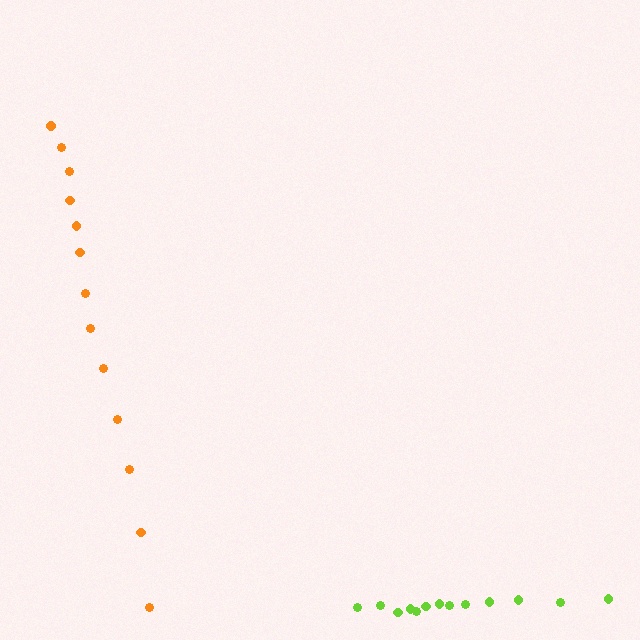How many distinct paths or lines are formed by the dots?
There are 2 distinct paths.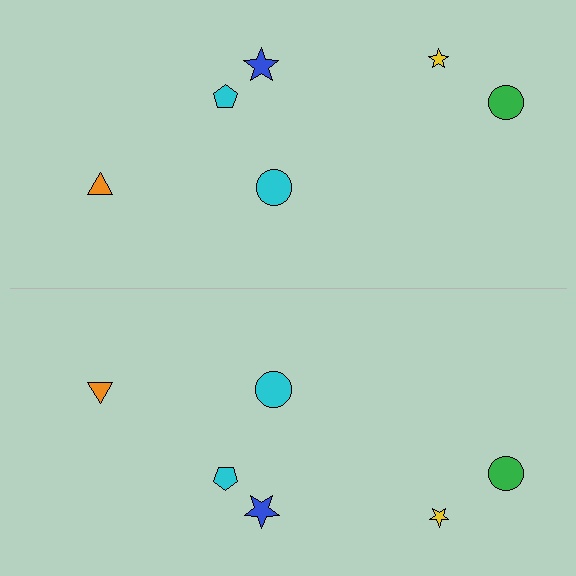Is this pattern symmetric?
Yes, this pattern has bilateral (reflection) symmetry.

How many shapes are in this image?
There are 12 shapes in this image.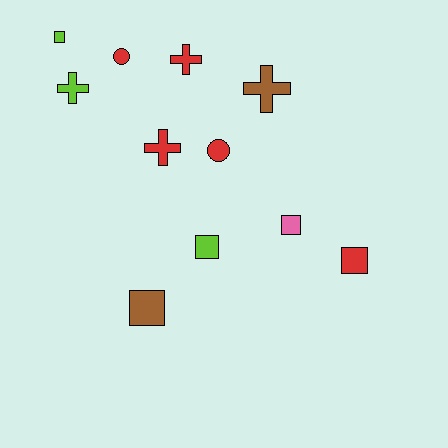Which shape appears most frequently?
Square, with 5 objects.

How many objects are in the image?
There are 11 objects.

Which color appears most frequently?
Red, with 5 objects.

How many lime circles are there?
There are no lime circles.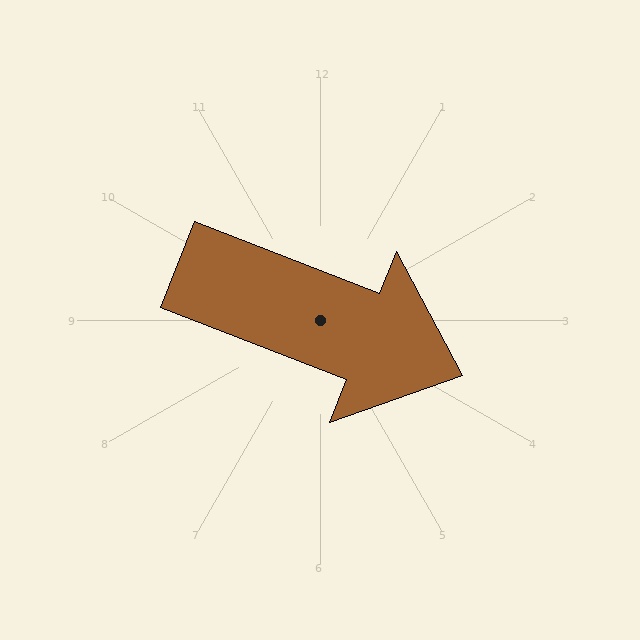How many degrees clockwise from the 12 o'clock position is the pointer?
Approximately 111 degrees.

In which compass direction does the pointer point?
East.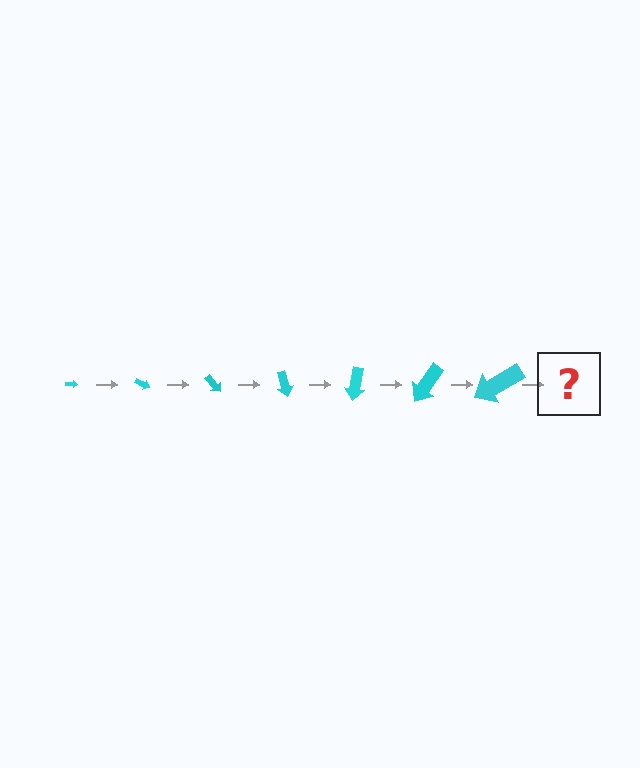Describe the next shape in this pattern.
It should be an arrow, larger than the previous one and rotated 175 degrees from the start.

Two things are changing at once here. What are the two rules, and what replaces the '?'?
The two rules are that the arrow grows larger each step and it rotates 25 degrees each step. The '?' should be an arrow, larger than the previous one and rotated 175 degrees from the start.